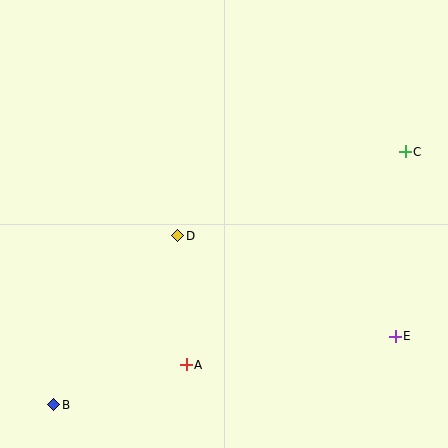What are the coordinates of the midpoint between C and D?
The midpoint between C and D is at (292, 194).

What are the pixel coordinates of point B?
Point B is at (54, 405).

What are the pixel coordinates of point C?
Point C is at (405, 152).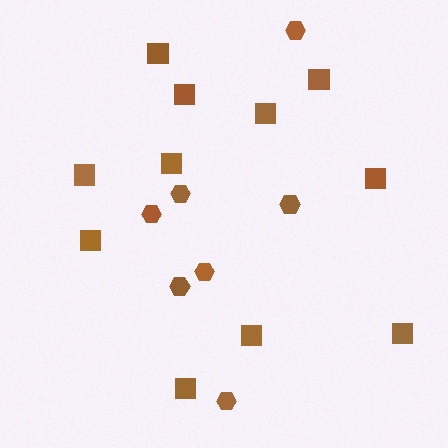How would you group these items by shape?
There are 2 groups: one group of hexagons (7) and one group of squares (11).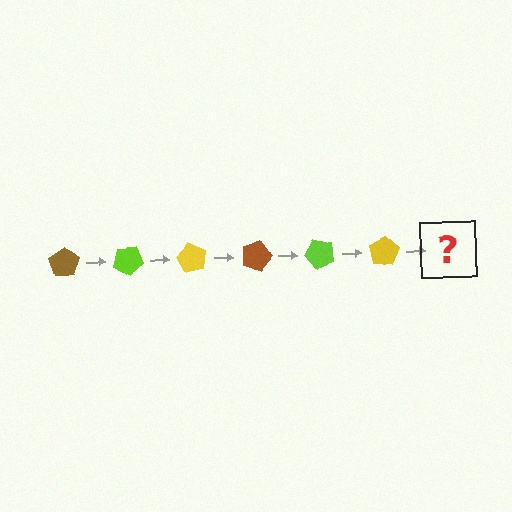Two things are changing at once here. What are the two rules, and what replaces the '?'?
The two rules are that it rotates 30 degrees each step and the color cycles through brown, lime, and yellow. The '?' should be a brown pentagon, rotated 180 degrees from the start.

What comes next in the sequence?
The next element should be a brown pentagon, rotated 180 degrees from the start.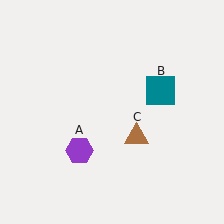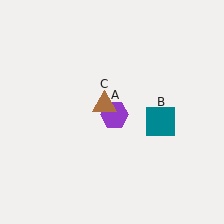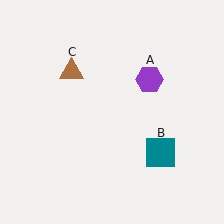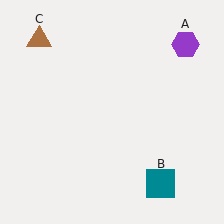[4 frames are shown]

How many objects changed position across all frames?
3 objects changed position: purple hexagon (object A), teal square (object B), brown triangle (object C).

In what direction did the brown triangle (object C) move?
The brown triangle (object C) moved up and to the left.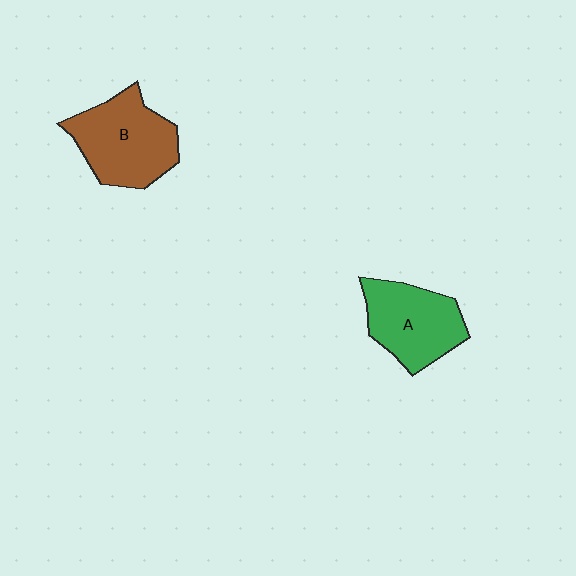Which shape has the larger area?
Shape B (brown).